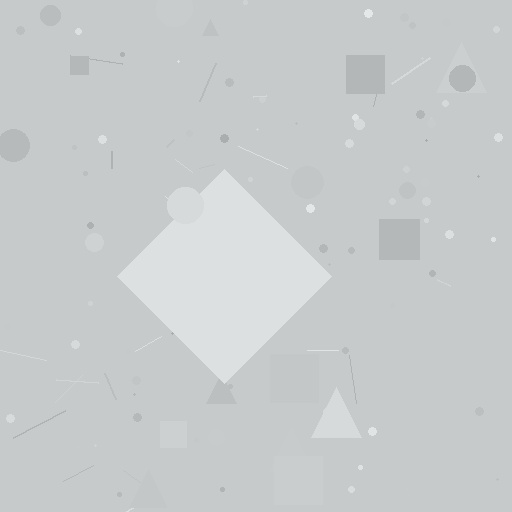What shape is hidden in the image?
A diamond is hidden in the image.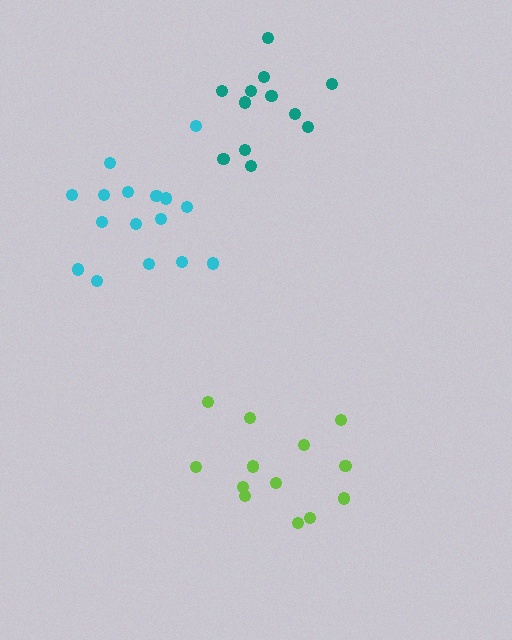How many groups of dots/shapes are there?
There are 3 groups.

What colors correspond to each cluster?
The clusters are colored: teal, lime, cyan.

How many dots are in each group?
Group 1: 12 dots, Group 2: 13 dots, Group 3: 16 dots (41 total).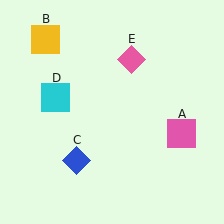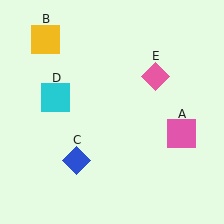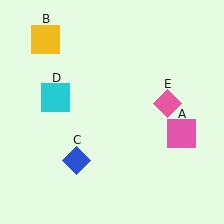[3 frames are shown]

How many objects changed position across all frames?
1 object changed position: pink diamond (object E).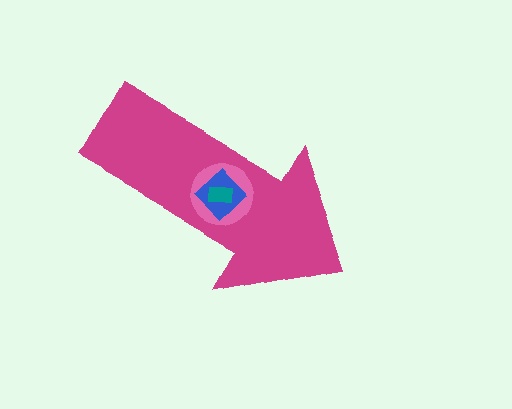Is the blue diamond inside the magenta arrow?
Yes.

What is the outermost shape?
The magenta arrow.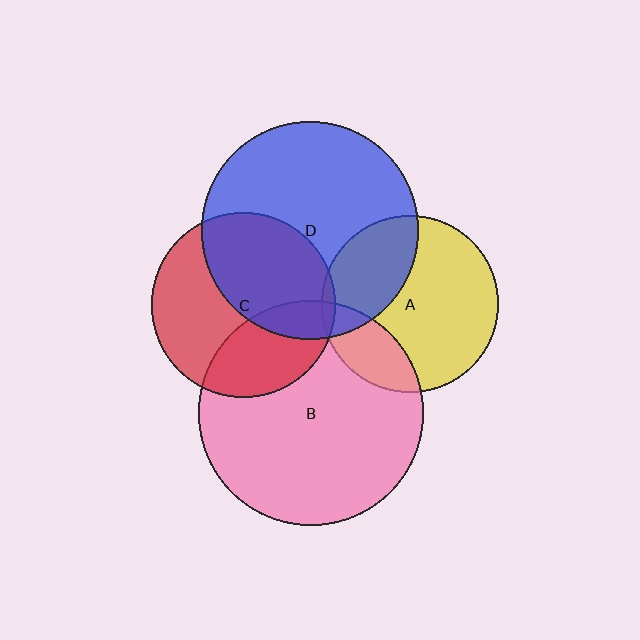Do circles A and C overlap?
Yes.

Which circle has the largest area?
Circle B (pink).